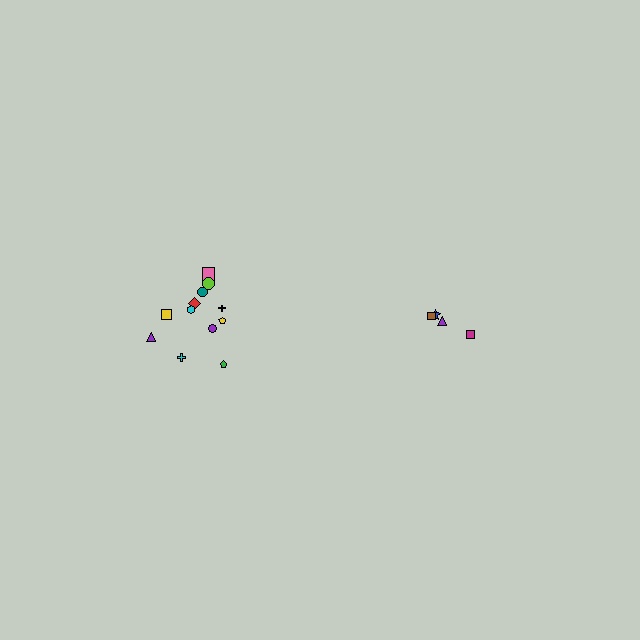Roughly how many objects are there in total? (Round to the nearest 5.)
Roughly 15 objects in total.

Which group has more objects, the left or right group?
The left group.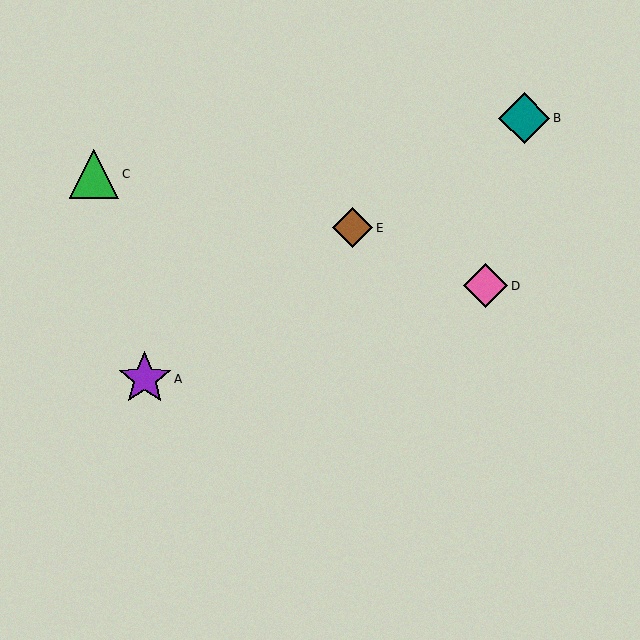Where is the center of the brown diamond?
The center of the brown diamond is at (353, 228).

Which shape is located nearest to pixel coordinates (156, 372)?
The purple star (labeled A) at (145, 379) is nearest to that location.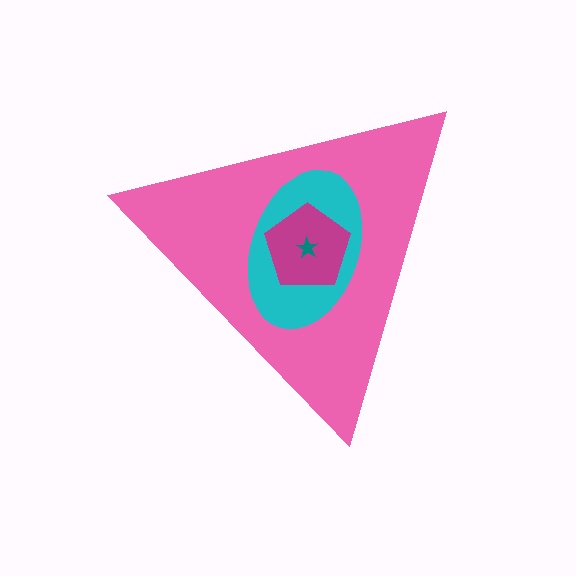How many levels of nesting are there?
4.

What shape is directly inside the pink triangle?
The cyan ellipse.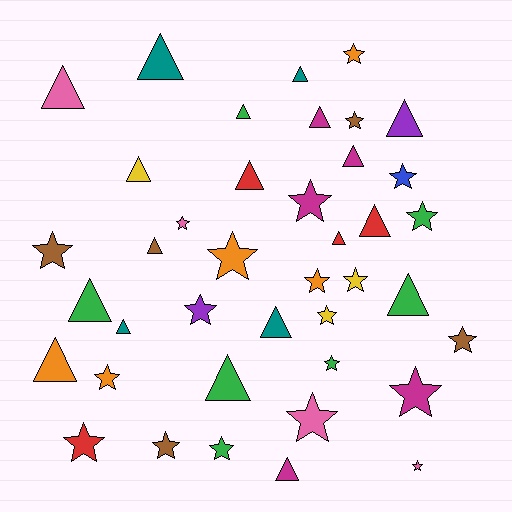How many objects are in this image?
There are 40 objects.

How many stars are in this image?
There are 21 stars.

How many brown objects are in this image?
There are 5 brown objects.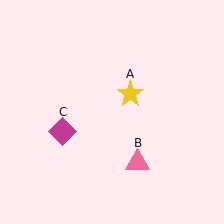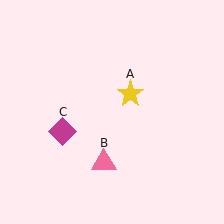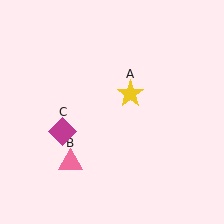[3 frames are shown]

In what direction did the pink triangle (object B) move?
The pink triangle (object B) moved left.